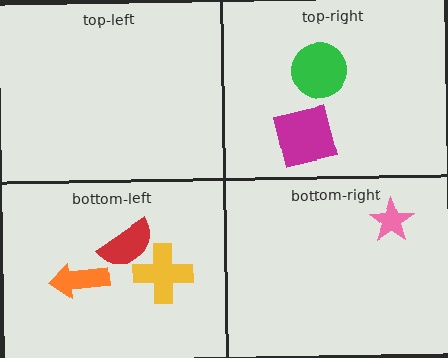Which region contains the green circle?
The top-right region.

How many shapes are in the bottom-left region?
3.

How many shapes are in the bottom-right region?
1.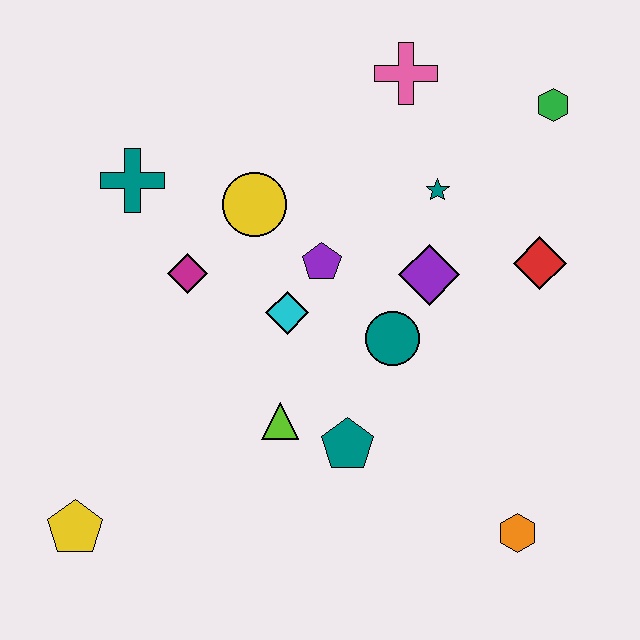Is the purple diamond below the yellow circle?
Yes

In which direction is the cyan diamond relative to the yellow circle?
The cyan diamond is below the yellow circle.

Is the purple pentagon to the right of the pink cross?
No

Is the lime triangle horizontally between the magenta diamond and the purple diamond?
Yes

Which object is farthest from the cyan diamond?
The green hexagon is farthest from the cyan diamond.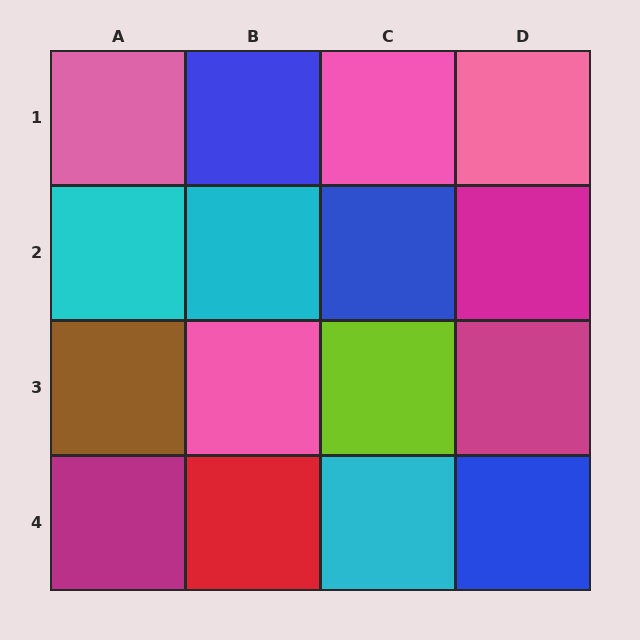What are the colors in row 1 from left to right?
Pink, blue, pink, pink.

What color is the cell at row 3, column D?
Magenta.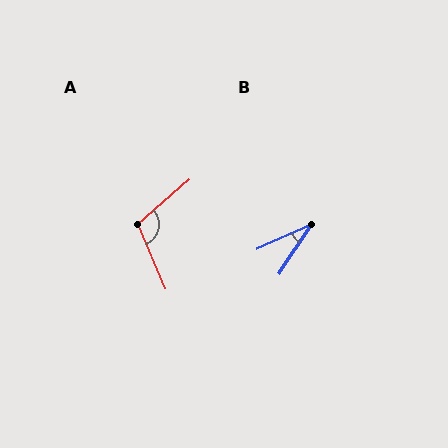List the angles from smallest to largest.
B (32°), A (108°).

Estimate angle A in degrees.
Approximately 108 degrees.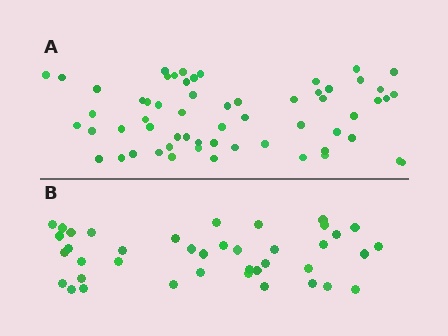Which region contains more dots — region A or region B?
Region A (the top region) has more dots.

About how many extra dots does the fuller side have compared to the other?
Region A has approximately 20 more dots than region B.